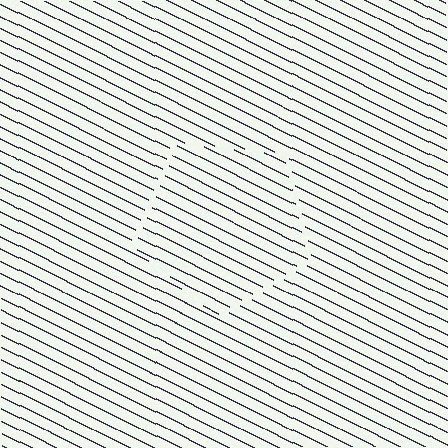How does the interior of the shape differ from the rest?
The interior of the shape contains the same grating, shifted by half a period — the contour is defined by the phase discontinuity where line-ends from the inner and outer gratings abut.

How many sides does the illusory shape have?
5 sides — the line-ends trace a pentagon.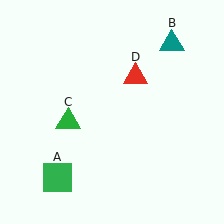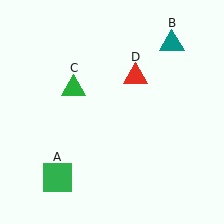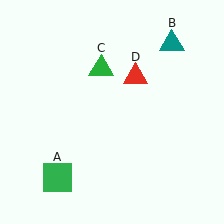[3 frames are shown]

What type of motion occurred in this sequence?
The green triangle (object C) rotated clockwise around the center of the scene.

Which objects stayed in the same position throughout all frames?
Green square (object A) and teal triangle (object B) and red triangle (object D) remained stationary.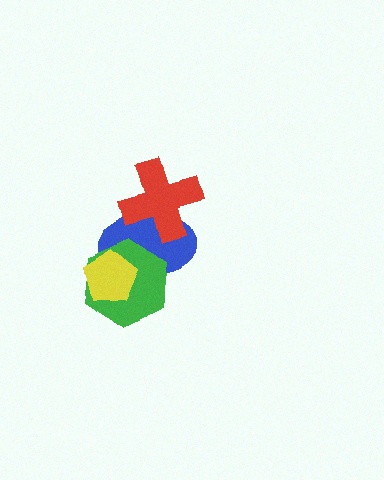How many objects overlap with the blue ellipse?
3 objects overlap with the blue ellipse.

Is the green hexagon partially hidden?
Yes, it is partially covered by another shape.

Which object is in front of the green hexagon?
The yellow pentagon is in front of the green hexagon.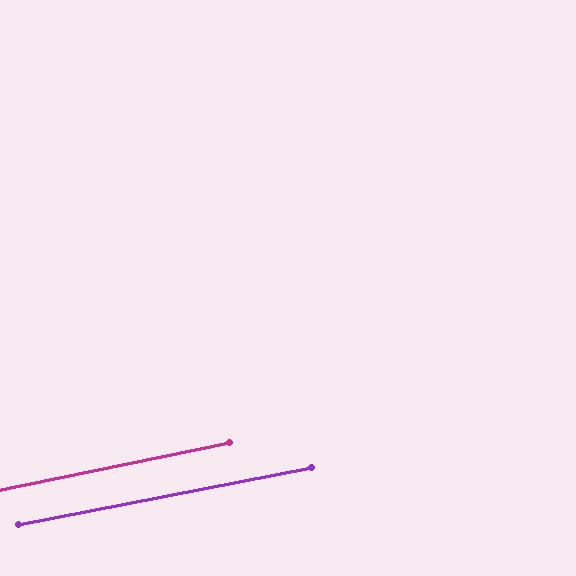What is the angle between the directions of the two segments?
Approximately 1 degree.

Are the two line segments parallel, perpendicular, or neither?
Parallel — their directions differ by only 0.7°.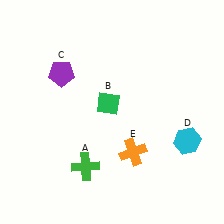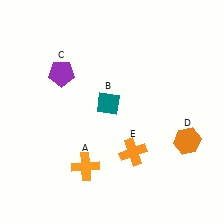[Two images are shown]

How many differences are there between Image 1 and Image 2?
There are 3 differences between the two images.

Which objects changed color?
A changed from green to orange. B changed from green to teal. D changed from cyan to orange.